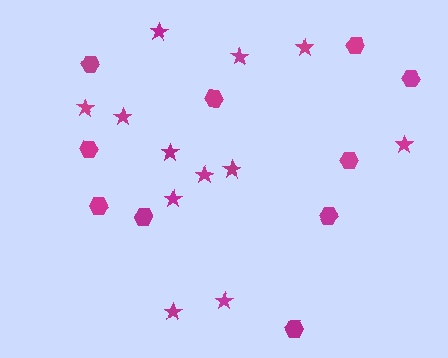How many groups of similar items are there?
There are 2 groups: one group of hexagons (10) and one group of stars (12).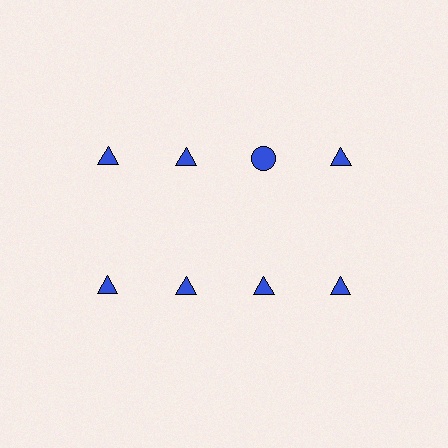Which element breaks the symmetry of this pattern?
The blue circle in the top row, center column breaks the symmetry. All other shapes are blue triangles.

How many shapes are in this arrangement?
There are 8 shapes arranged in a grid pattern.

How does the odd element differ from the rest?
It has a different shape: circle instead of triangle.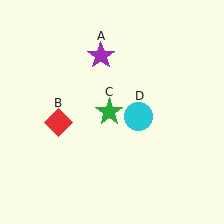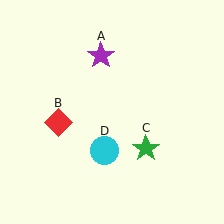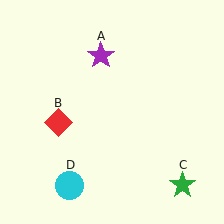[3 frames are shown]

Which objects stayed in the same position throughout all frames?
Purple star (object A) and red diamond (object B) remained stationary.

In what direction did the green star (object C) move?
The green star (object C) moved down and to the right.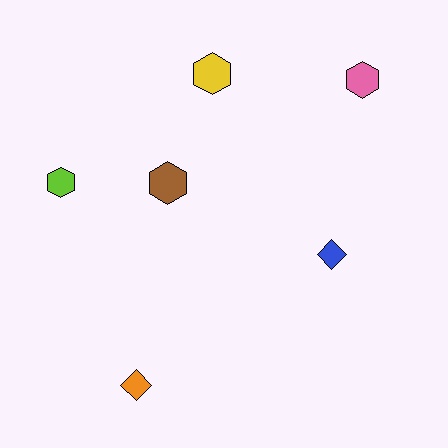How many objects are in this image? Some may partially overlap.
There are 6 objects.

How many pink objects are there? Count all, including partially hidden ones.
There is 1 pink object.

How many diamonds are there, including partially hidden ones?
There are 2 diamonds.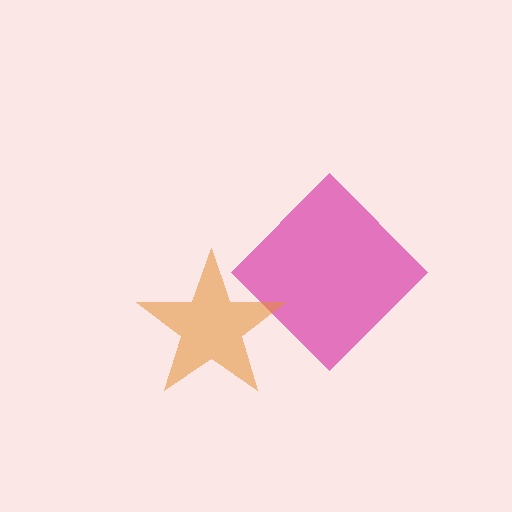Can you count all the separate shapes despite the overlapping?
Yes, there are 2 separate shapes.